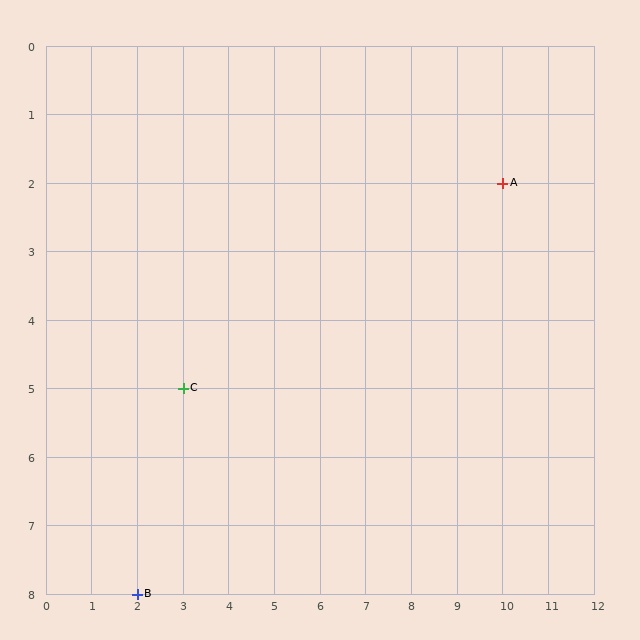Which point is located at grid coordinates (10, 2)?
Point A is at (10, 2).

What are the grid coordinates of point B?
Point B is at grid coordinates (2, 8).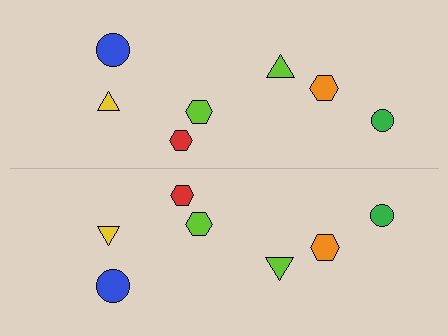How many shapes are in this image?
There are 14 shapes in this image.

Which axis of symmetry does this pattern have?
The pattern has a horizontal axis of symmetry running through the center of the image.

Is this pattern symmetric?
Yes, this pattern has bilateral (reflection) symmetry.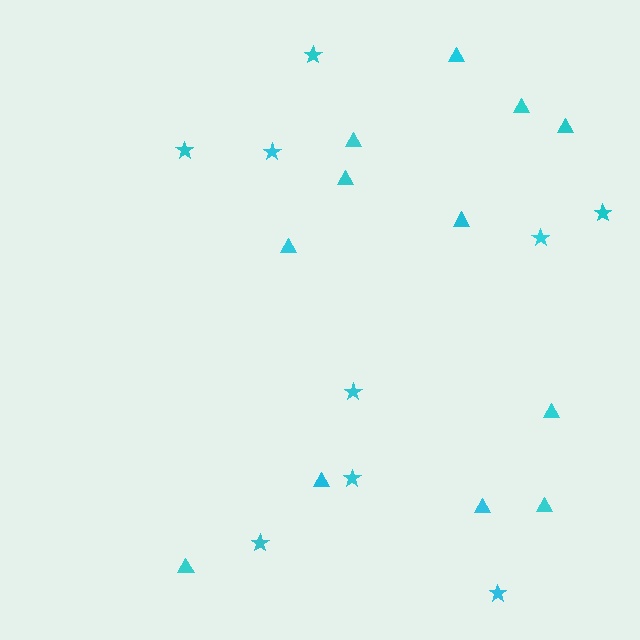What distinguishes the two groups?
There are 2 groups: one group of triangles (12) and one group of stars (9).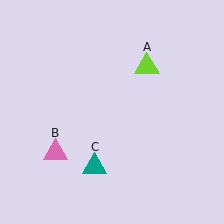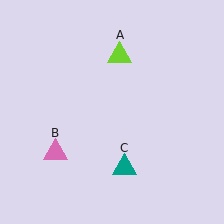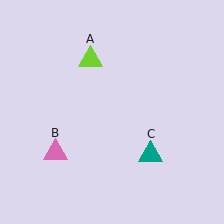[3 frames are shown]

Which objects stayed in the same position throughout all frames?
Pink triangle (object B) remained stationary.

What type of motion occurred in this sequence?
The lime triangle (object A), teal triangle (object C) rotated counterclockwise around the center of the scene.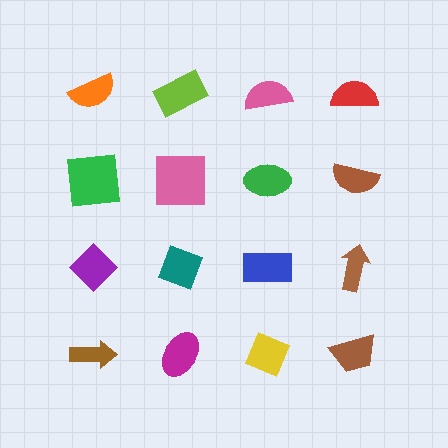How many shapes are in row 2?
4 shapes.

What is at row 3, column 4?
A brown arrow.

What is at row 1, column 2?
A lime rectangle.